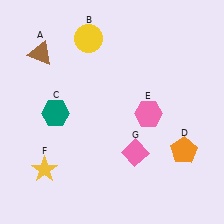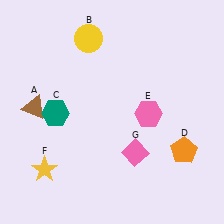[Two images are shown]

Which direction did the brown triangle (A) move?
The brown triangle (A) moved down.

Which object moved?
The brown triangle (A) moved down.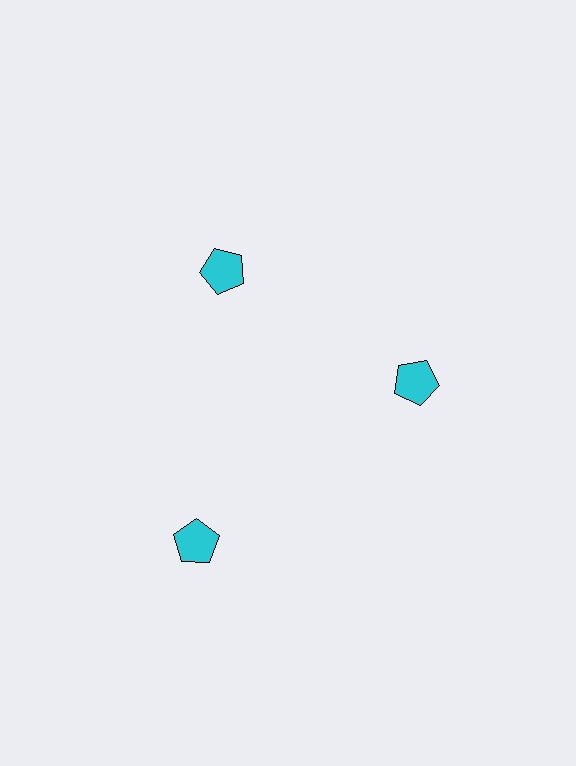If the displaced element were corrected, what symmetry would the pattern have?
It would have 3-fold rotational symmetry — the pattern would map onto itself every 120 degrees.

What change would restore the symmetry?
The symmetry would be restored by moving it inward, back onto the ring so that all 3 pentagons sit at equal angles and equal distance from the center.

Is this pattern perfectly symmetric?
No. The 3 cyan pentagons are arranged in a ring, but one element near the 7 o'clock position is pushed outward from the center, breaking the 3-fold rotational symmetry.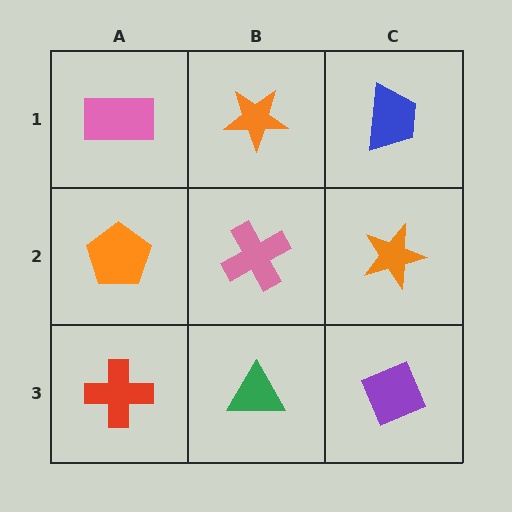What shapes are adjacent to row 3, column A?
An orange pentagon (row 2, column A), a green triangle (row 3, column B).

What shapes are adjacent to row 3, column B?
A pink cross (row 2, column B), a red cross (row 3, column A), a purple diamond (row 3, column C).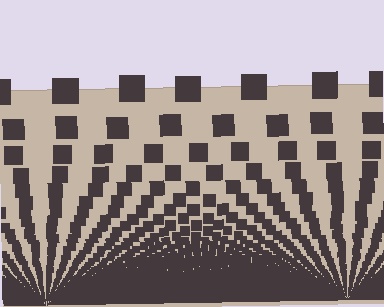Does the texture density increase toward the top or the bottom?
Density increases toward the bottom.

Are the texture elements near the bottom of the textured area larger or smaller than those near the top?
Smaller. The gradient is inverted — elements near the bottom are smaller and denser.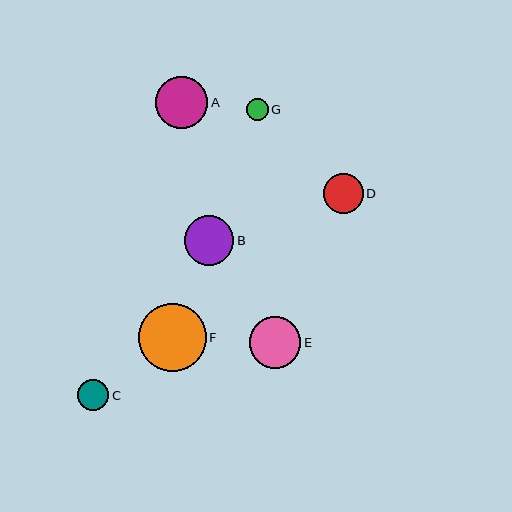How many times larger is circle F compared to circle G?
Circle F is approximately 3.1 times the size of circle G.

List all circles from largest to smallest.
From largest to smallest: F, A, E, B, D, C, G.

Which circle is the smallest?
Circle G is the smallest with a size of approximately 22 pixels.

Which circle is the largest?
Circle F is the largest with a size of approximately 68 pixels.